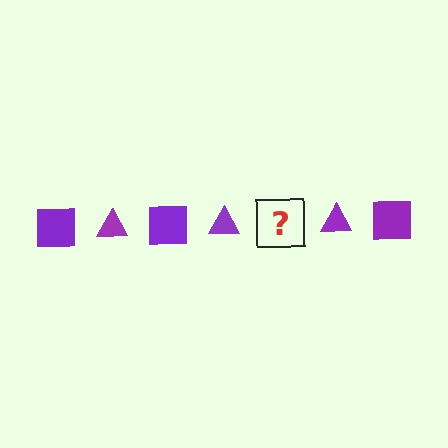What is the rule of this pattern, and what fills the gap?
The rule is that the pattern cycles through square, triangle shapes in purple. The gap should be filled with a purple square.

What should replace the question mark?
The question mark should be replaced with a purple square.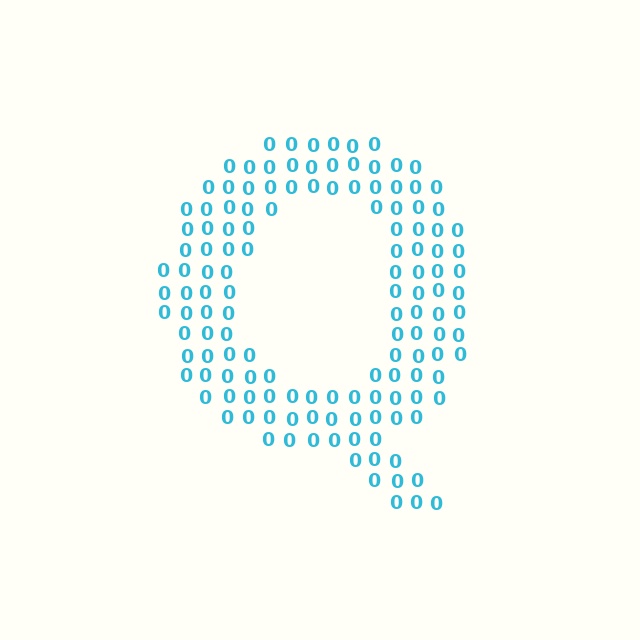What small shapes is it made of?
It is made of small digit 0's.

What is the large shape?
The large shape is the letter Q.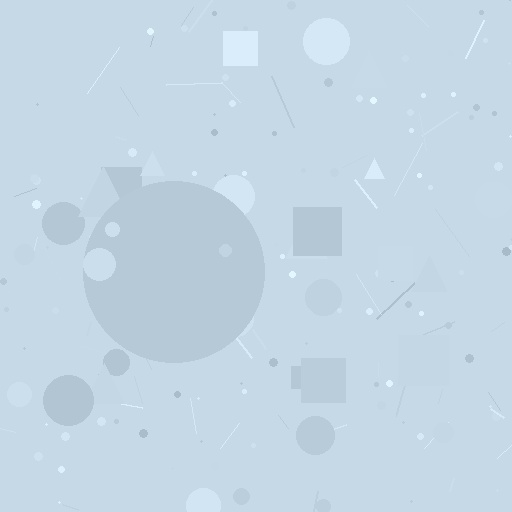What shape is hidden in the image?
A circle is hidden in the image.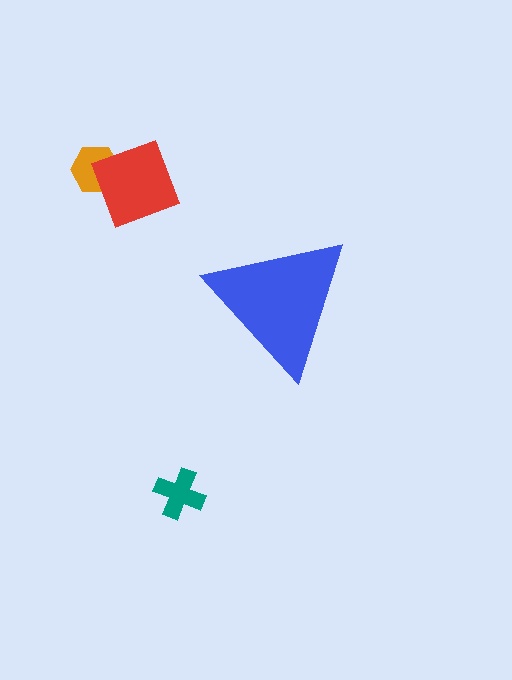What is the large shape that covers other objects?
A blue triangle.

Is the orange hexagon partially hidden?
No, the orange hexagon is fully visible.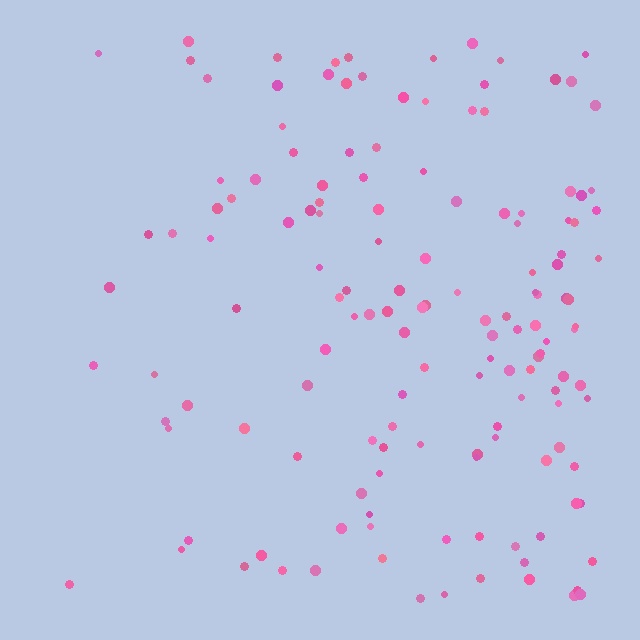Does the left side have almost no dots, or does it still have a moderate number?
Still a moderate number, just noticeably fewer than the right.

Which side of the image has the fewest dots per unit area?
The left.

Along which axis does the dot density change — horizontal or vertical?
Horizontal.